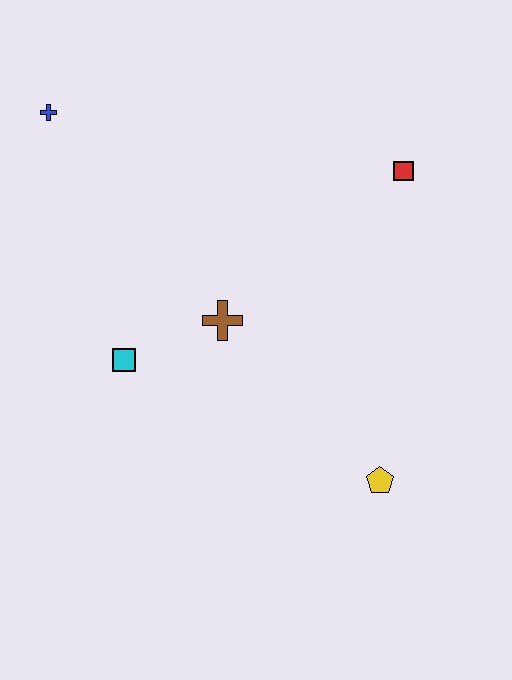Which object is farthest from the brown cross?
The blue cross is farthest from the brown cross.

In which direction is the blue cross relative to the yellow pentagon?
The blue cross is above the yellow pentagon.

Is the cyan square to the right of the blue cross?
Yes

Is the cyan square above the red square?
No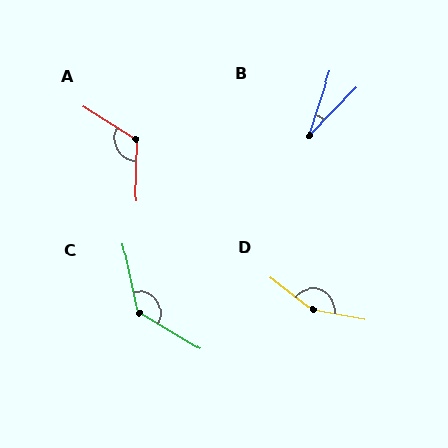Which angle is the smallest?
B, at approximately 26 degrees.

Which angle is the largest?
D, at approximately 153 degrees.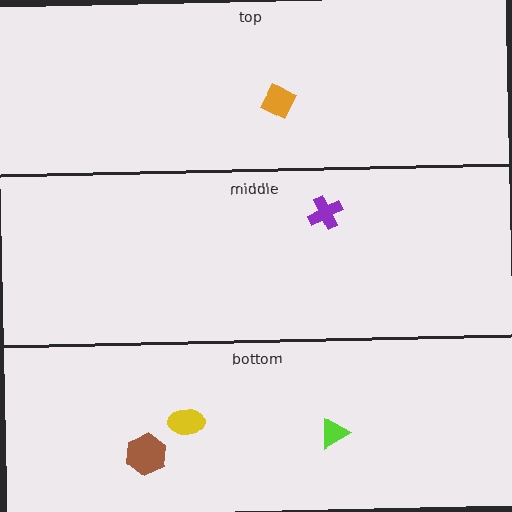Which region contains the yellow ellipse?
The bottom region.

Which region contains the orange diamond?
The top region.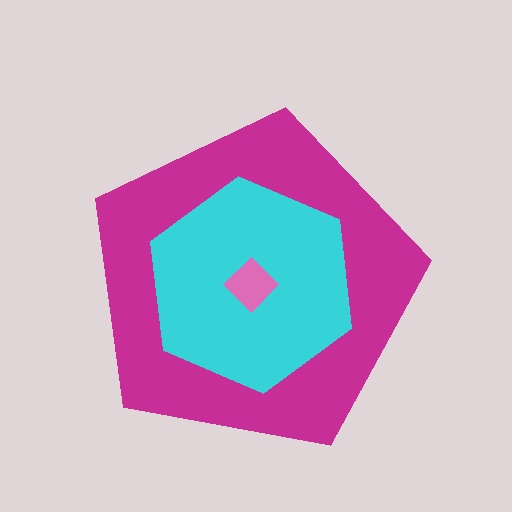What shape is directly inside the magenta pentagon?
The cyan hexagon.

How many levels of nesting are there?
3.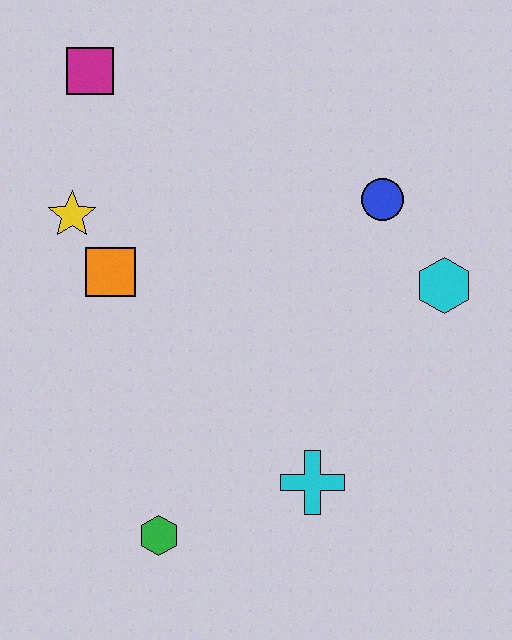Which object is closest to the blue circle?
The cyan hexagon is closest to the blue circle.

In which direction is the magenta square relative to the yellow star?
The magenta square is above the yellow star.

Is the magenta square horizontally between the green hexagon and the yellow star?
Yes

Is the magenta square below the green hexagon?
No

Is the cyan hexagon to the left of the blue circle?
No